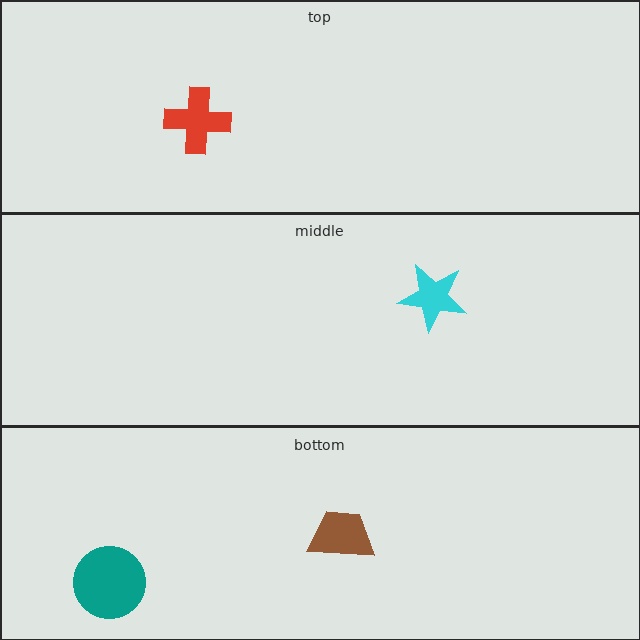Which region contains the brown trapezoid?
The bottom region.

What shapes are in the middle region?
The cyan star.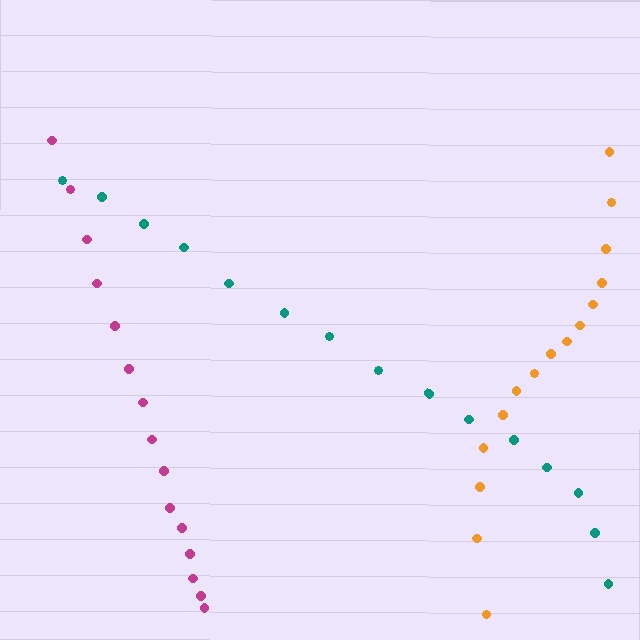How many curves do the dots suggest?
There are 3 distinct paths.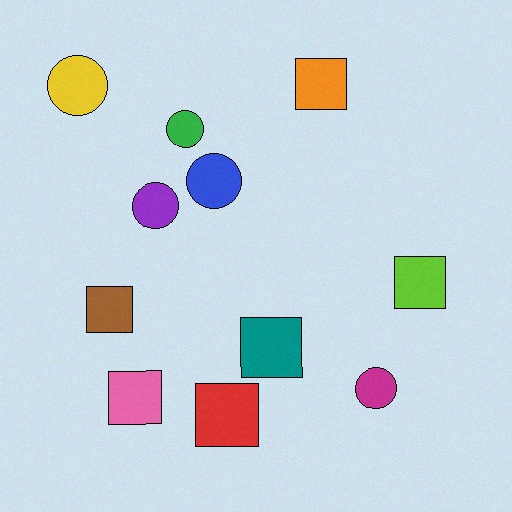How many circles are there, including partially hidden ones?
There are 5 circles.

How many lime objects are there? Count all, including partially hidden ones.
There is 1 lime object.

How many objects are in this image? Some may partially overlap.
There are 11 objects.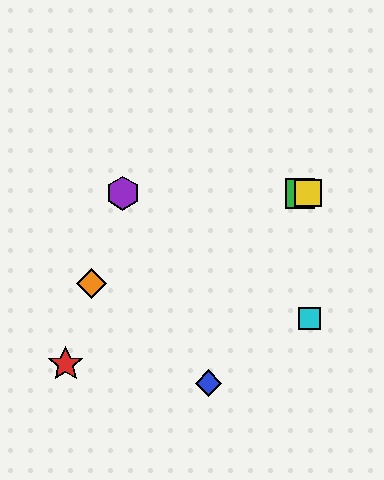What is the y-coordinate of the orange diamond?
The orange diamond is at y≈283.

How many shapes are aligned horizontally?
3 shapes (the green square, the yellow square, the purple hexagon) are aligned horizontally.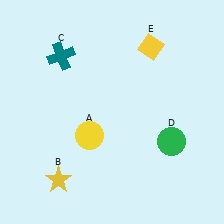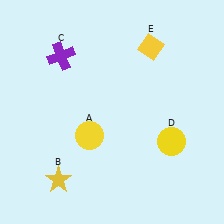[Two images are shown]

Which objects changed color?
C changed from teal to purple. D changed from green to yellow.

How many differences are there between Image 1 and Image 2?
There are 2 differences between the two images.